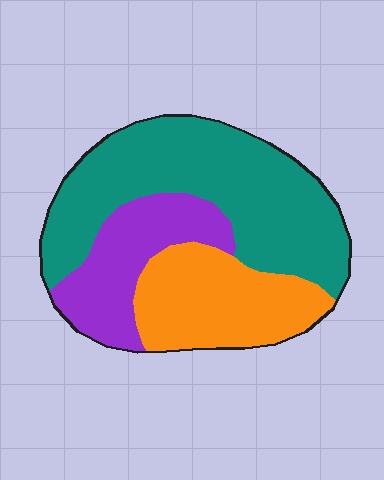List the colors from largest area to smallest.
From largest to smallest: teal, orange, purple.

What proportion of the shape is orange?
Orange covers roughly 25% of the shape.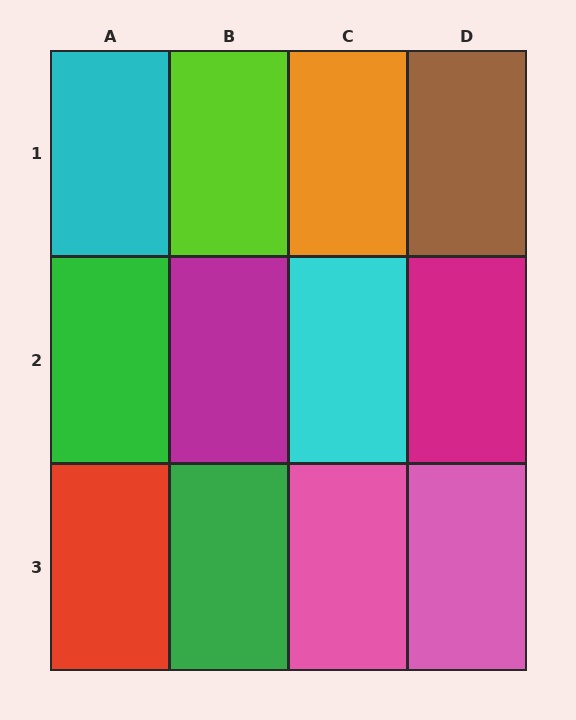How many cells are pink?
2 cells are pink.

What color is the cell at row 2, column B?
Magenta.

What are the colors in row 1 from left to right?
Cyan, lime, orange, brown.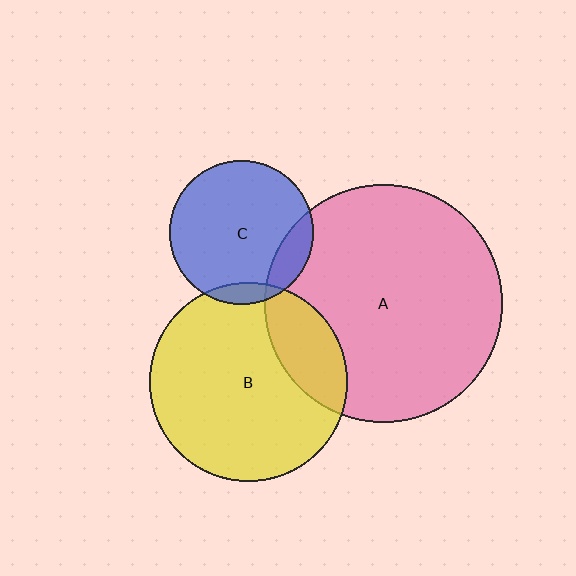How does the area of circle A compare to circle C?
Approximately 2.7 times.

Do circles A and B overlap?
Yes.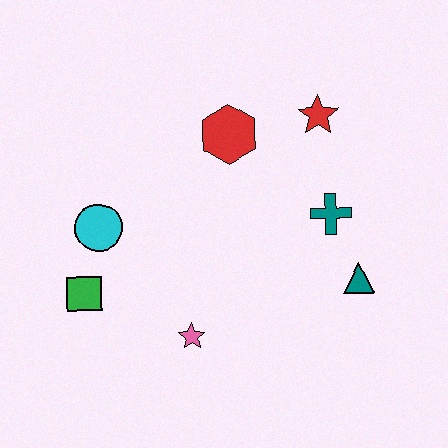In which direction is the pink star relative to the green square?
The pink star is to the right of the green square.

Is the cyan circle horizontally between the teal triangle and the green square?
Yes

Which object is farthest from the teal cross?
The green square is farthest from the teal cross.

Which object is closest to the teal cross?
The teal triangle is closest to the teal cross.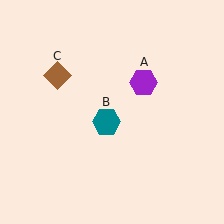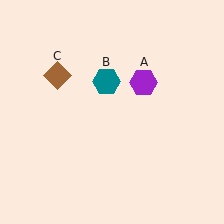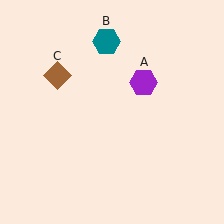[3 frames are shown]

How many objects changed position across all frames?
1 object changed position: teal hexagon (object B).